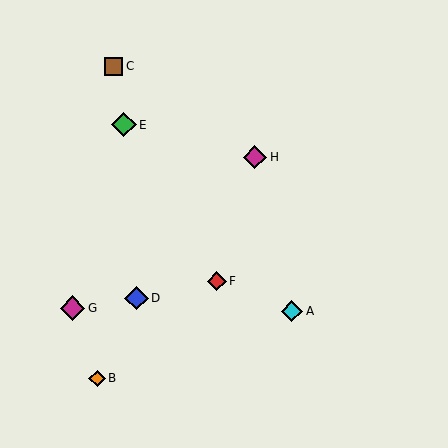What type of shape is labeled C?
Shape C is a brown square.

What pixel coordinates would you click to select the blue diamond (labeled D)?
Click at (137, 298) to select the blue diamond D.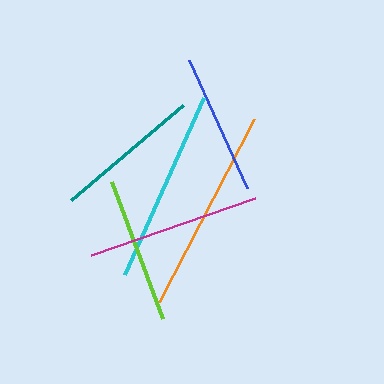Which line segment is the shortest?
The blue line is the shortest at approximately 140 pixels.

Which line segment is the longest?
The orange line is the longest at approximately 207 pixels.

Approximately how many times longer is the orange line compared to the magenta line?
The orange line is approximately 1.2 times the length of the magenta line.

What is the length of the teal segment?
The teal segment is approximately 147 pixels long.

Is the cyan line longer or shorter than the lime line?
The cyan line is longer than the lime line.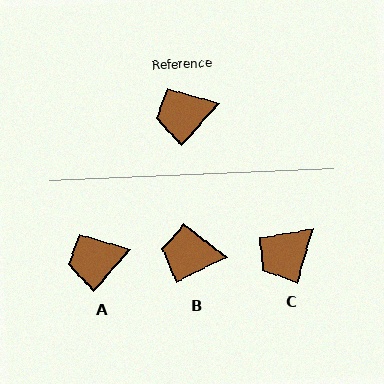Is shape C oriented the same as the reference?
No, it is off by about 26 degrees.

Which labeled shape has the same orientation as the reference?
A.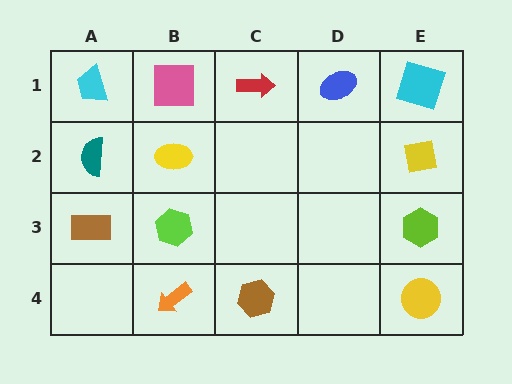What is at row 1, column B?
A pink square.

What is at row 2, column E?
A yellow square.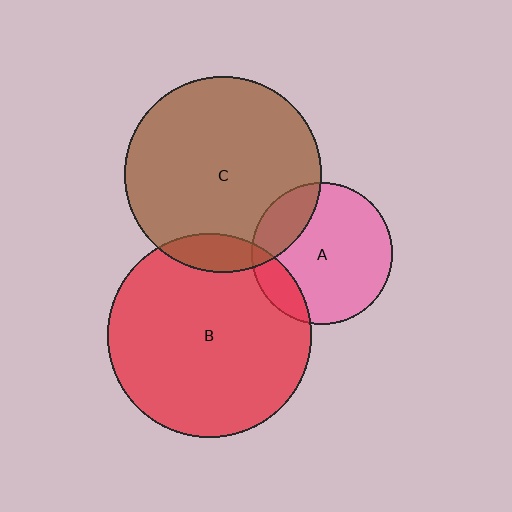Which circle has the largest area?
Circle B (red).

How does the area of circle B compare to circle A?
Approximately 2.1 times.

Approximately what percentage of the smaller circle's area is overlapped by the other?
Approximately 20%.